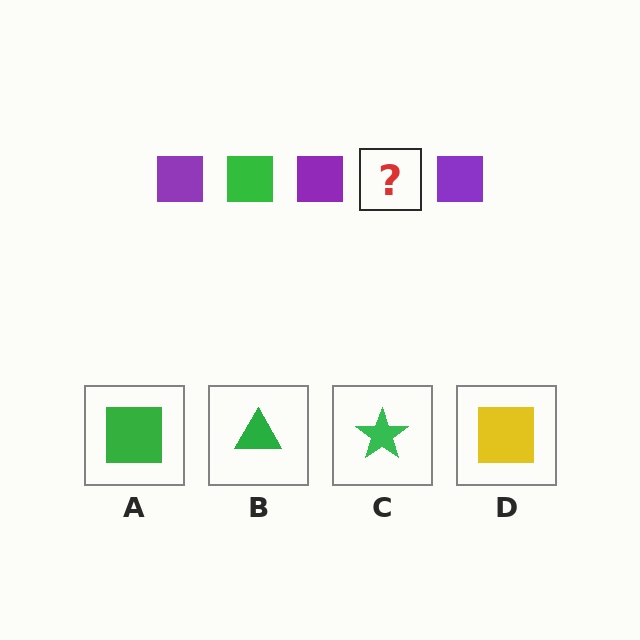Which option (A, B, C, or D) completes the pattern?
A.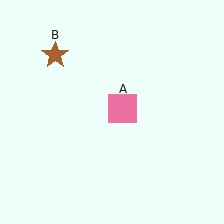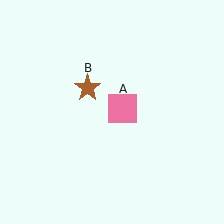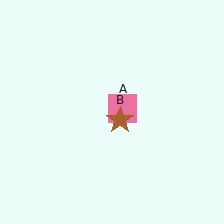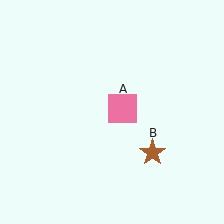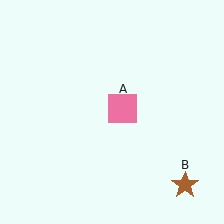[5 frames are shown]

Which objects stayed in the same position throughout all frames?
Pink square (object A) remained stationary.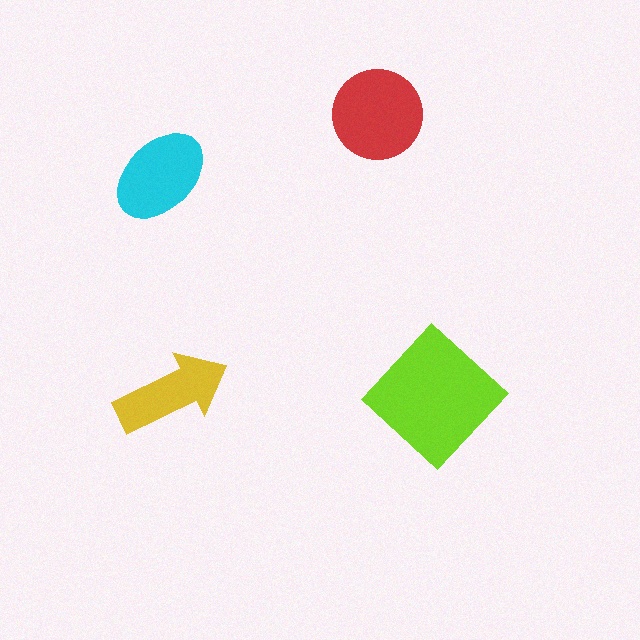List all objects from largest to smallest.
The lime diamond, the red circle, the cyan ellipse, the yellow arrow.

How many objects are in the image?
There are 4 objects in the image.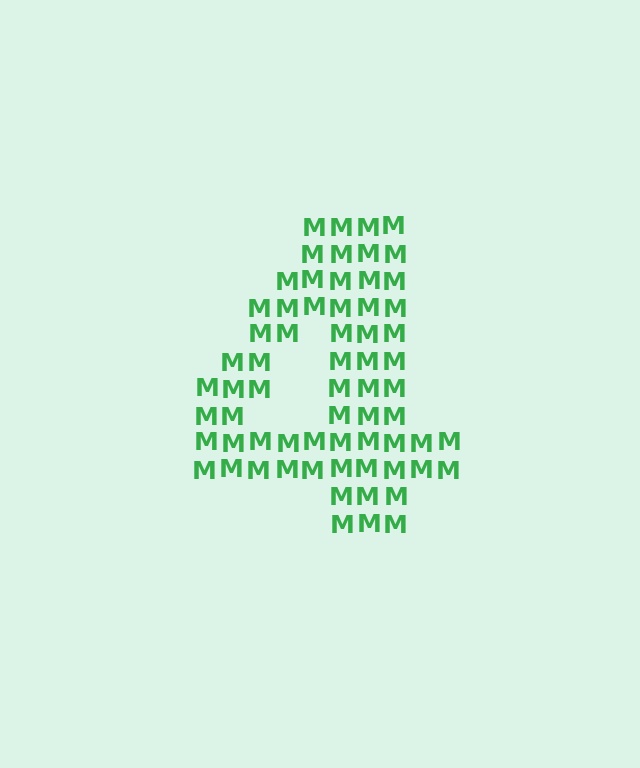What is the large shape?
The large shape is the digit 4.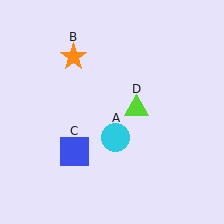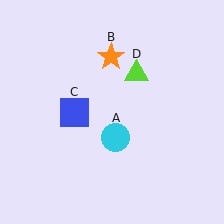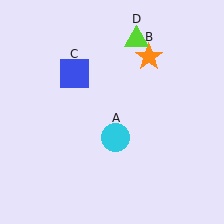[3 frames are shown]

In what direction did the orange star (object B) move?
The orange star (object B) moved right.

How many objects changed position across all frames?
3 objects changed position: orange star (object B), blue square (object C), lime triangle (object D).